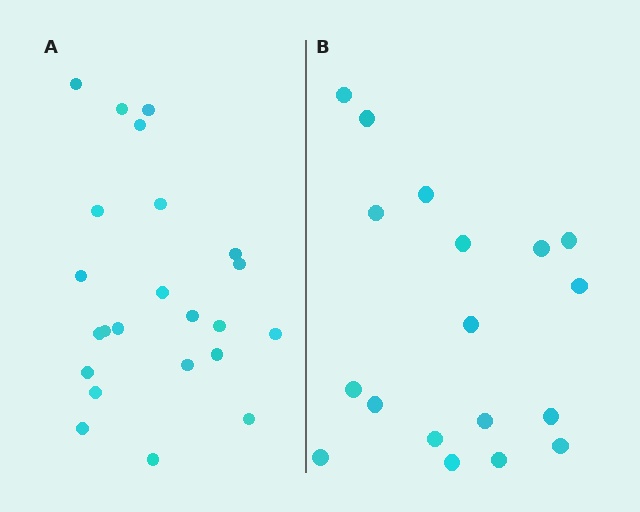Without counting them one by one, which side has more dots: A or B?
Region A (the left region) has more dots.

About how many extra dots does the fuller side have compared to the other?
Region A has about 5 more dots than region B.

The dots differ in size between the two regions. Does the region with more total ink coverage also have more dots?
No. Region B has more total ink coverage because its dots are larger, but region A actually contains more individual dots. Total area can be misleading — the number of items is what matters here.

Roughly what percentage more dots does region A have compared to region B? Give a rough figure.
About 30% more.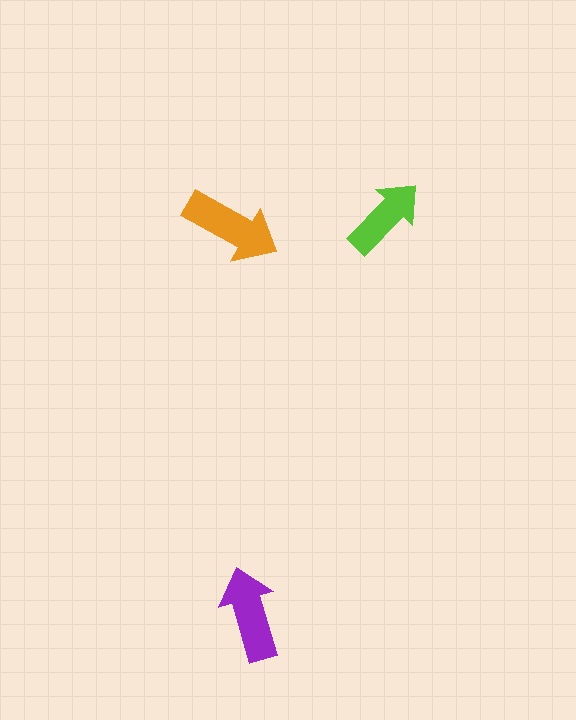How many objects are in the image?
There are 3 objects in the image.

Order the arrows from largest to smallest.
the orange one, the purple one, the lime one.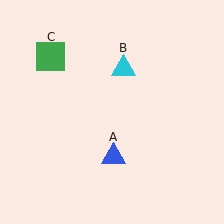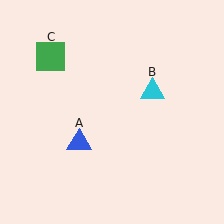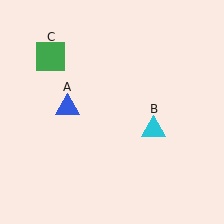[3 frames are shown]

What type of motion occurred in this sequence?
The blue triangle (object A), cyan triangle (object B) rotated clockwise around the center of the scene.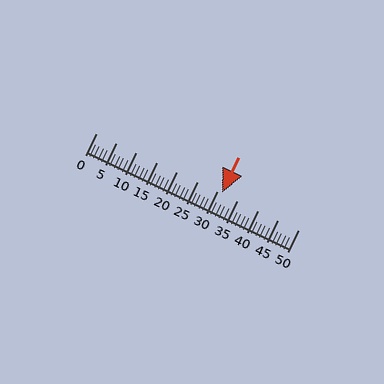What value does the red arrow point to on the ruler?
The red arrow points to approximately 31.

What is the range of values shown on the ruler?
The ruler shows values from 0 to 50.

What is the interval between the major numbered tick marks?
The major tick marks are spaced 5 units apart.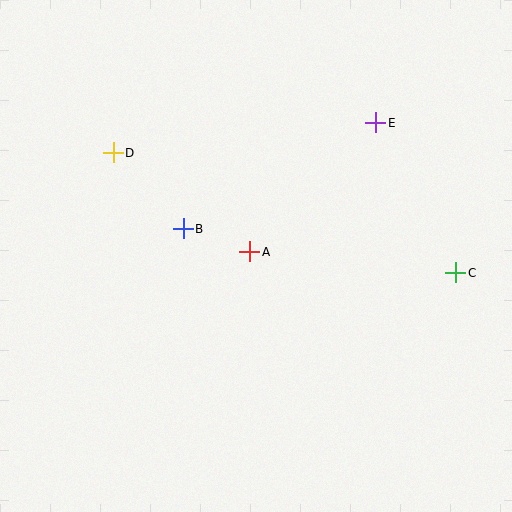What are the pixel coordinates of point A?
Point A is at (250, 252).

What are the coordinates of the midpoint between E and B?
The midpoint between E and B is at (280, 176).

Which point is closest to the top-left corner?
Point D is closest to the top-left corner.